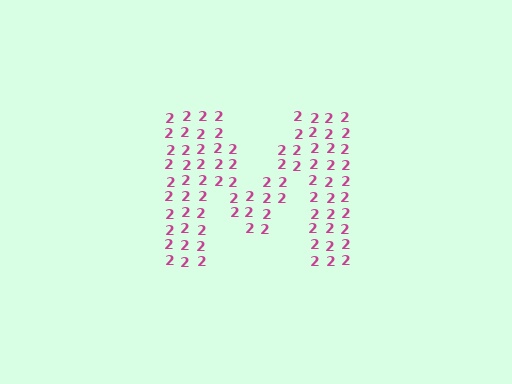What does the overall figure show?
The overall figure shows the letter M.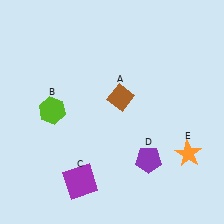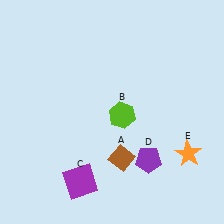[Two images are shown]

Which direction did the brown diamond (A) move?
The brown diamond (A) moved down.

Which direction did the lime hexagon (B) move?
The lime hexagon (B) moved right.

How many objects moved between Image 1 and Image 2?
2 objects moved between the two images.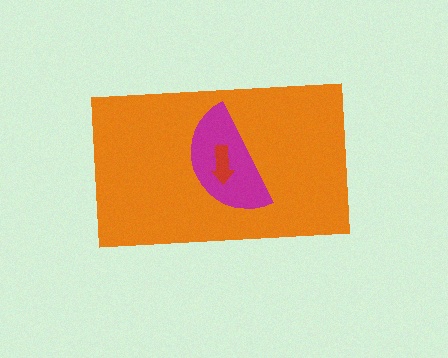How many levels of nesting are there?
3.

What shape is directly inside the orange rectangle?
The magenta semicircle.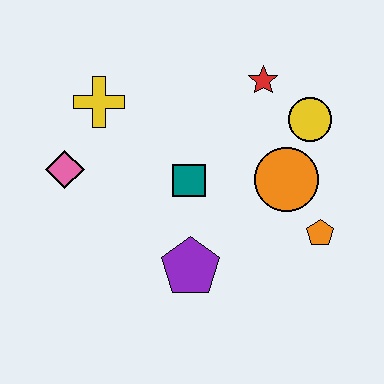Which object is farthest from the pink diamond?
The orange pentagon is farthest from the pink diamond.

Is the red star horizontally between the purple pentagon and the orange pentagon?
Yes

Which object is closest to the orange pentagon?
The orange circle is closest to the orange pentagon.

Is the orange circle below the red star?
Yes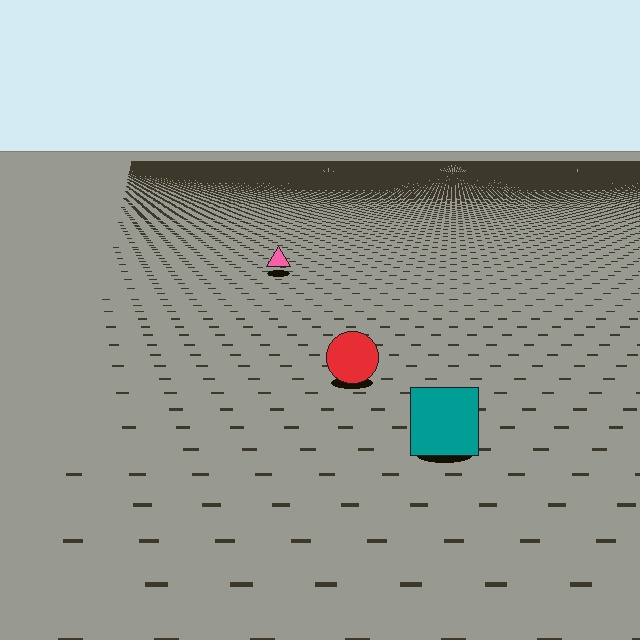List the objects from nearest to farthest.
From nearest to farthest: the teal square, the red circle, the pink triangle.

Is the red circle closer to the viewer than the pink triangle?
Yes. The red circle is closer — you can tell from the texture gradient: the ground texture is coarser near it.